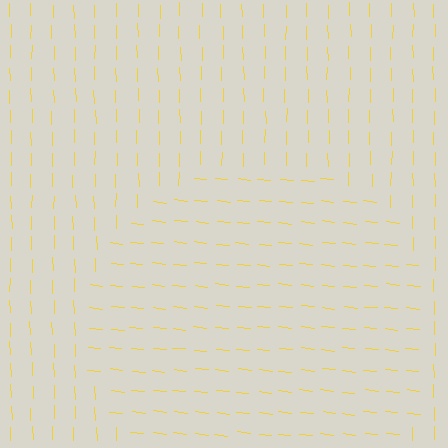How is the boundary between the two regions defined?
The boundary is defined purely by a change in line orientation (approximately 83 degrees difference). All lines are the same color and thickness.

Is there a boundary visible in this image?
Yes, there is a texture boundary formed by a change in line orientation.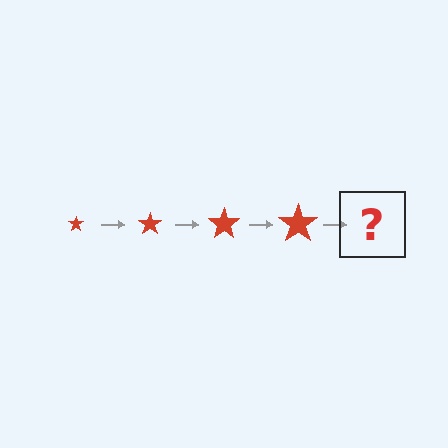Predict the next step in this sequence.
The next step is a red star, larger than the previous one.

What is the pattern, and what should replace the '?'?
The pattern is that the star gets progressively larger each step. The '?' should be a red star, larger than the previous one.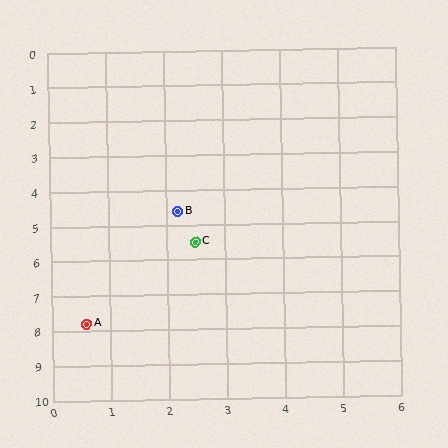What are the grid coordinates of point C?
Point C is at approximately (2.5, 5.5).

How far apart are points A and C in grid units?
Points A and C are about 3.0 grid units apart.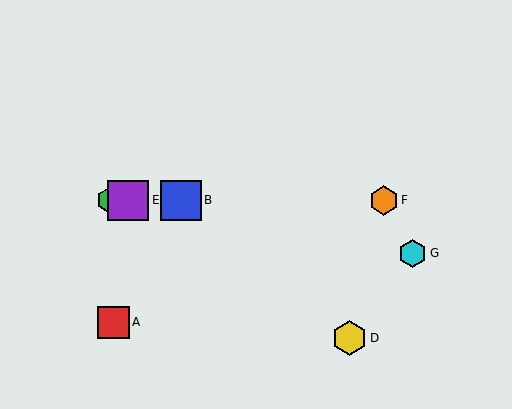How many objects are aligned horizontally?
4 objects (B, C, E, F) are aligned horizontally.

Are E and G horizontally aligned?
No, E is at y≈200 and G is at y≈253.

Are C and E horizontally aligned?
Yes, both are at y≈200.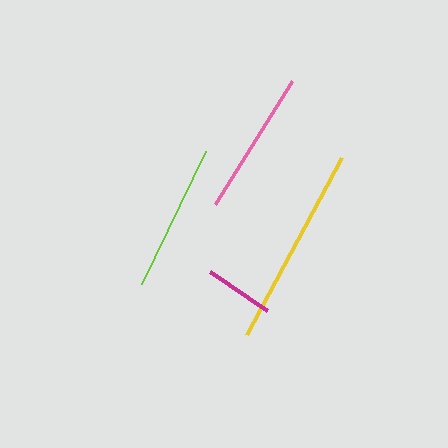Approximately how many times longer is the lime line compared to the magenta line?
The lime line is approximately 2.1 times the length of the magenta line.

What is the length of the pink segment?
The pink segment is approximately 145 pixels long.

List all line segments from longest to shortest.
From longest to shortest: yellow, lime, pink, magenta.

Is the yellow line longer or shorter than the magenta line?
The yellow line is longer than the magenta line.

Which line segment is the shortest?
The magenta line is the shortest at approximately 69 pixels.